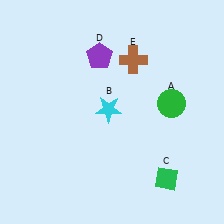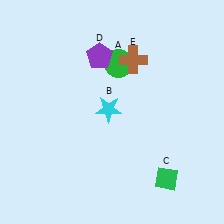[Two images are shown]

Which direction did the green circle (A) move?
The green circle (A) moved left.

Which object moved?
The green circle (A) moved left.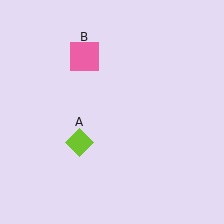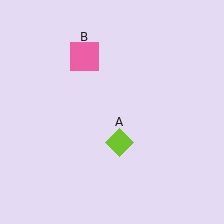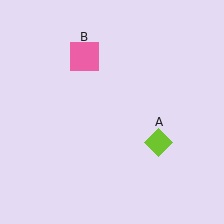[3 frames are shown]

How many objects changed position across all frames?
1 object changed position: lime diamond (object A).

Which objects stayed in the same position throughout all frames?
Pink square (object B) remained stationary.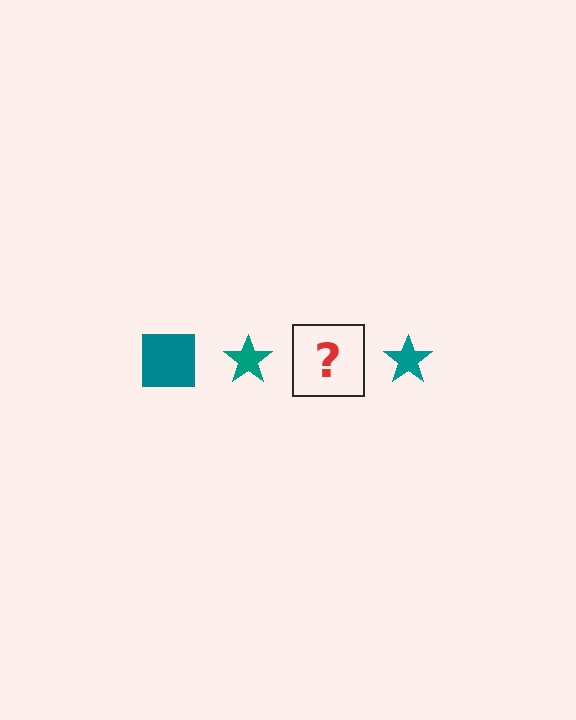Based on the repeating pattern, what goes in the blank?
The blank should be a teal square.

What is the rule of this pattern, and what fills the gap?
The rule is that the pattern cycles through square, star shapes in teal. The gap should be filled with a teal square.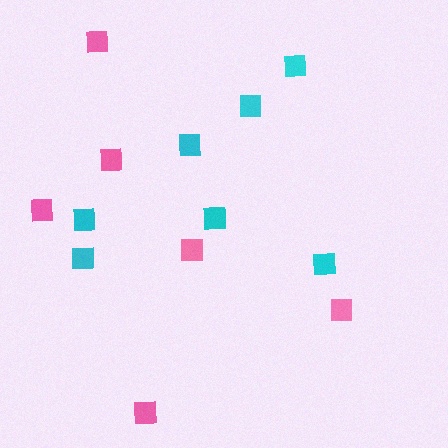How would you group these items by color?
There are 2 groups: one group of cyan squares (7) and one group of pink squares (6).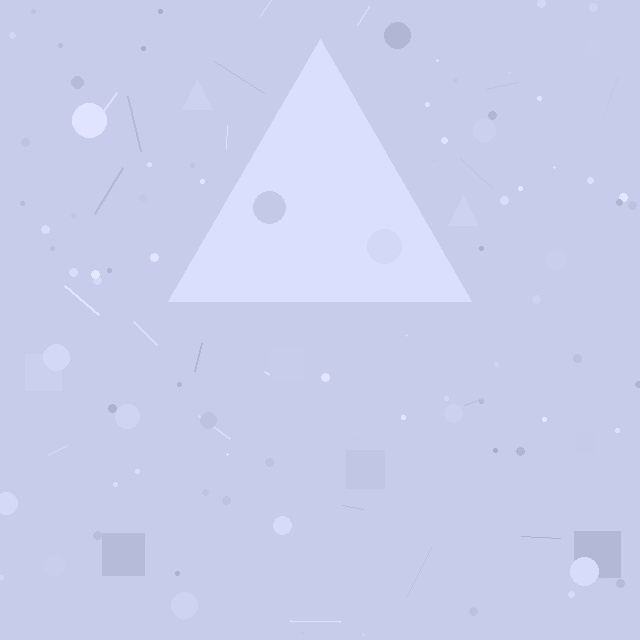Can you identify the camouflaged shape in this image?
The camouflaged shape is a triangle.